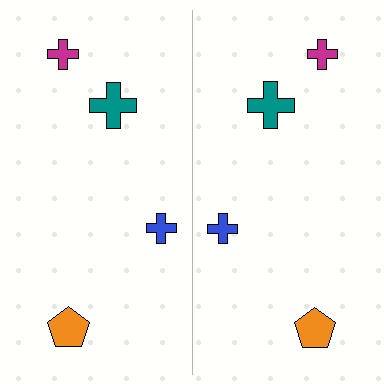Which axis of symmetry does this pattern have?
The pattern has a vertical axis of symmetry running through the center of the image.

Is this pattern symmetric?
Yes, this pattern has bilateral (reflection) symmetry.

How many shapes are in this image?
There are 8 shapes in this image.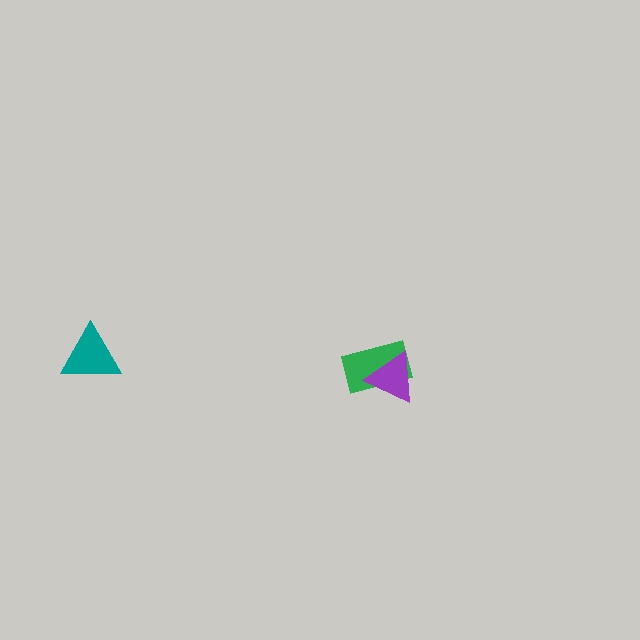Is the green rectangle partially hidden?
Yes, it is partially covered by another shape.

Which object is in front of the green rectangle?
The purple triangle is in front of the green rectangle.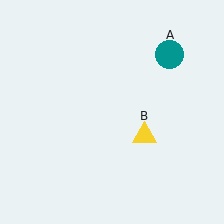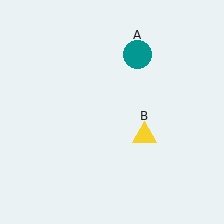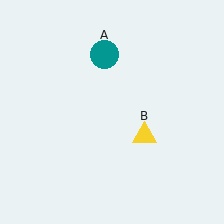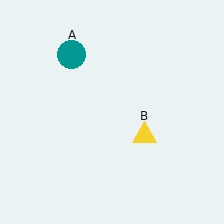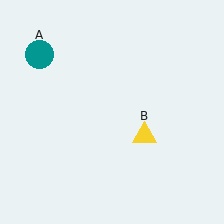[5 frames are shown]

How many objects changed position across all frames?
1 object changed position: teal circle (object A).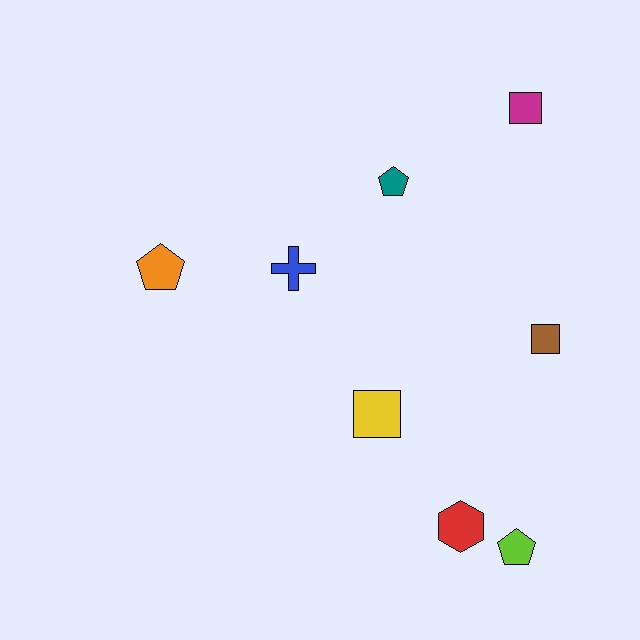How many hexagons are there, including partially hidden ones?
There is 1 hexagon.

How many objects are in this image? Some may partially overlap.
There are 8 objects.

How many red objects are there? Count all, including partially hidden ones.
There is 1 red object.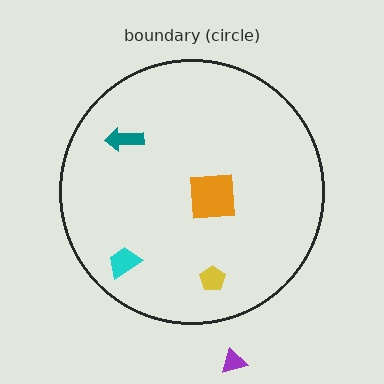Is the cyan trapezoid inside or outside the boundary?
Inside.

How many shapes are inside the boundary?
4 inside, 1 outside.